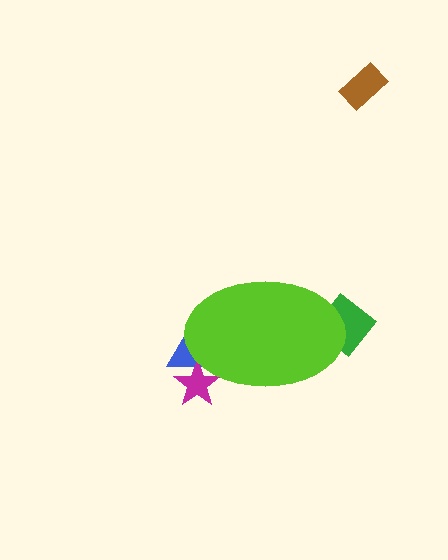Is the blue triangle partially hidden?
Yes, the blue triangle is partially hidden behind the lime ellipse.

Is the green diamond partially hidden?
Yes, the green diamond is partially hidden behind the lime ellipse.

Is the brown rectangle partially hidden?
No, the brown rectangle is fully visible.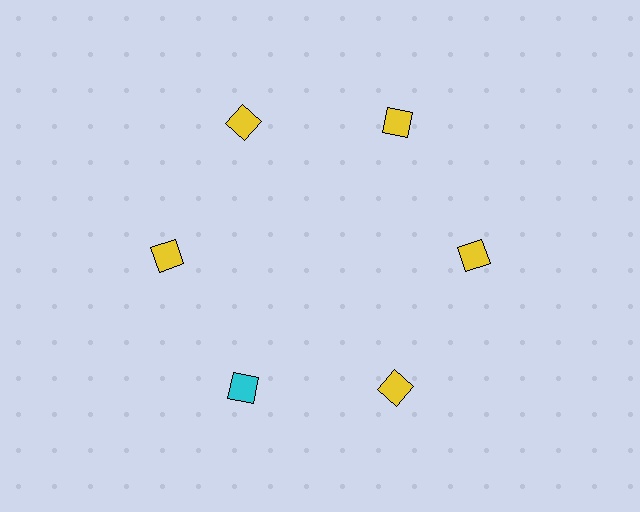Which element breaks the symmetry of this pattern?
The cyan square at roughly the 7 o'clock position breaks the symmetry. All other shapes are yellow squares.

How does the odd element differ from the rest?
It has a different color: cyan instead of yellow.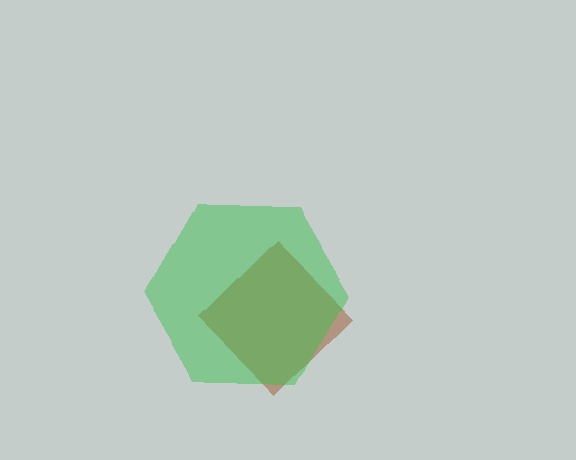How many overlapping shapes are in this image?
There are 2 overlapping shapes in the image.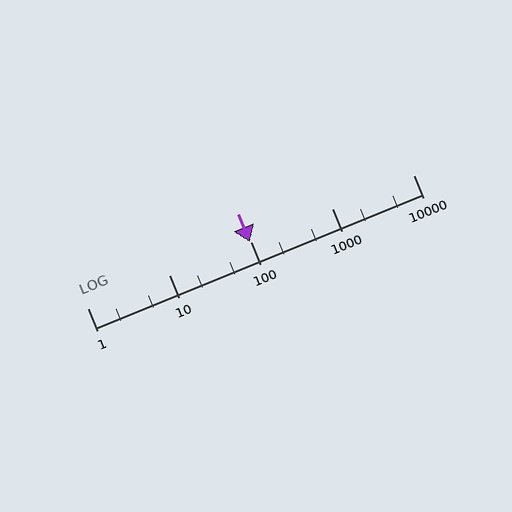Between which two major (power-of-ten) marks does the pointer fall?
The pointer is between 10 and 100.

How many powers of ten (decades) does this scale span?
The scale spans 4 decades, from 1 to 10000.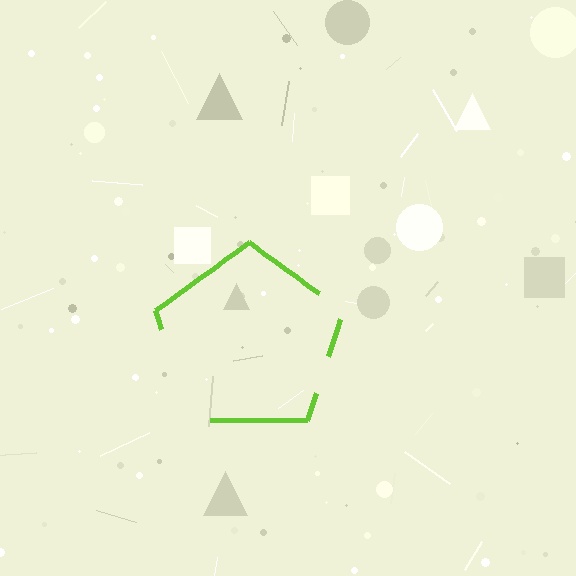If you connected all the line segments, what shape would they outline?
They would outline a pentagon.